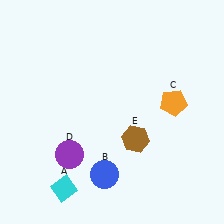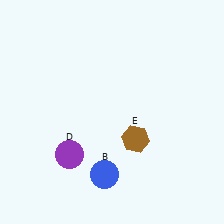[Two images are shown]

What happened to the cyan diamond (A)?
The cyan diamond (A) was removed in Image 2. It was in the bottom-left area of Image 1.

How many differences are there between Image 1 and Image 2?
There are 2 differences between the two images.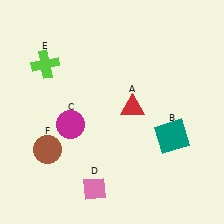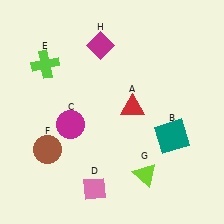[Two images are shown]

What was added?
A lime triangle (G), a magenta diamond (H) were added in Image 2.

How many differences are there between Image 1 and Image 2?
There are 2 differences between the two images.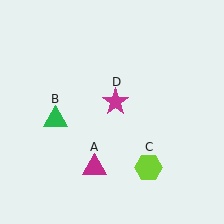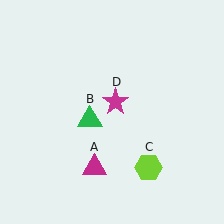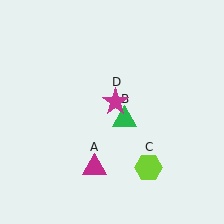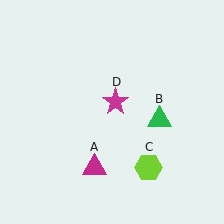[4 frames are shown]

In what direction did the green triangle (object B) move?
The green triangle (object B) moved right.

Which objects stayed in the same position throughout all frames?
Magenta triangle (object A) and lime hexagon (object C) and magenta star (object D) remained stationary.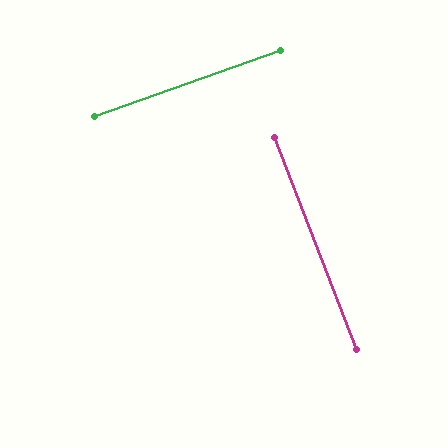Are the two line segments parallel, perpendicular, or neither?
Perpendicular — they meet at approximately 89°.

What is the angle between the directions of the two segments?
Approximately 89 degrees.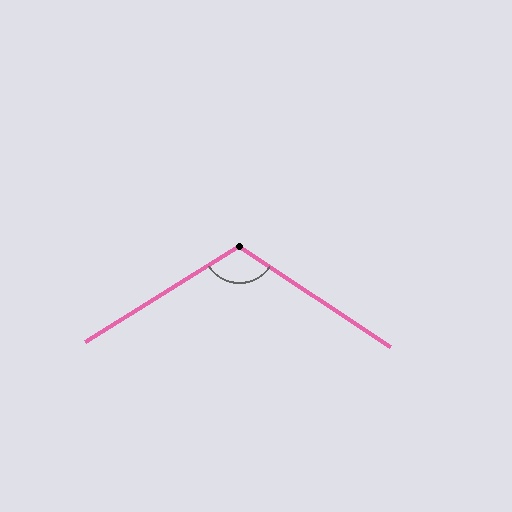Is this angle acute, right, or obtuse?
It is obtuse.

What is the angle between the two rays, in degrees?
Approximately 114 degrees.